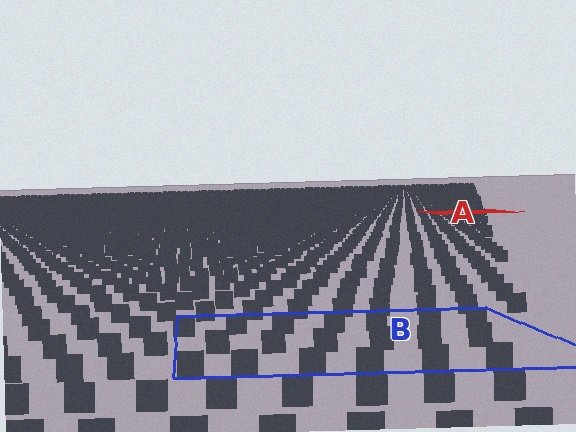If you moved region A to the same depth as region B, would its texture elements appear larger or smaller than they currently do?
They would appear larger. At a closer depth, the same texture elements are projected at a bigger on-screen size.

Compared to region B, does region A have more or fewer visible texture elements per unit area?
Region A has more texture elements per unit area — they are packed more densely because it is farther away.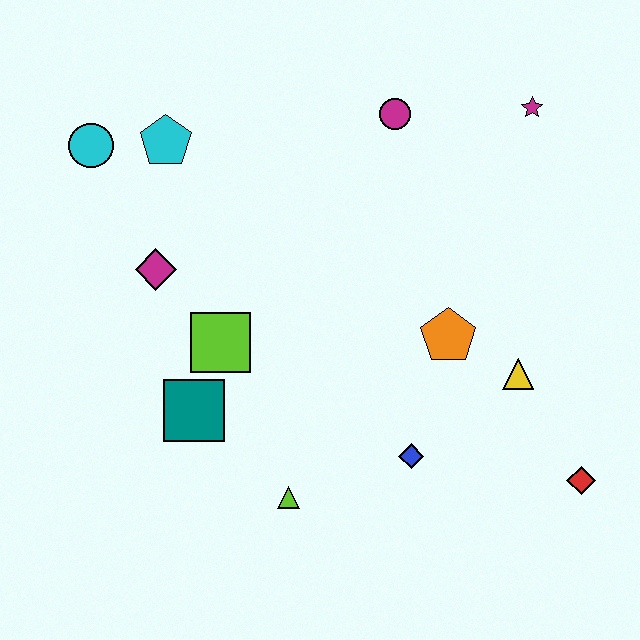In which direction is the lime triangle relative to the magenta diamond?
The lime triangle is below the magenta diamond.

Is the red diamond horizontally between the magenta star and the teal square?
No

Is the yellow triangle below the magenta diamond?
Yes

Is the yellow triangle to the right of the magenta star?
No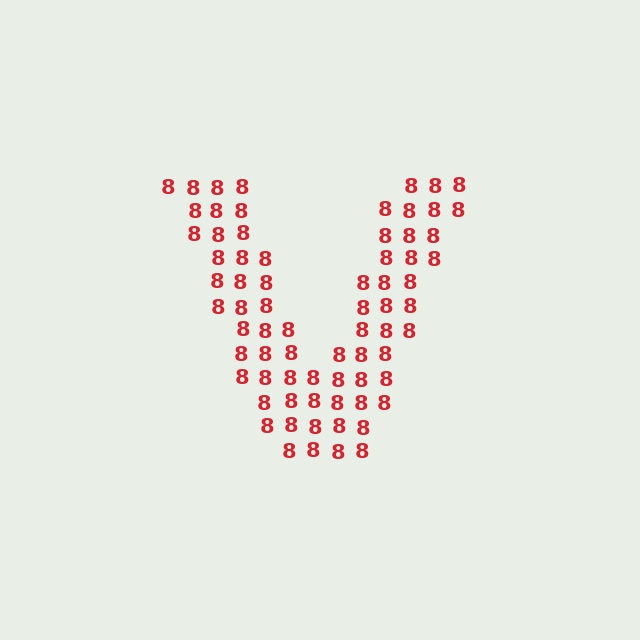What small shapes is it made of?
It is made of small digit 8's.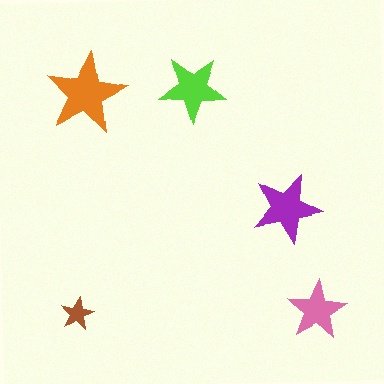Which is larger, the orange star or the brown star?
The orange one.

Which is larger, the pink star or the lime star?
The lime one.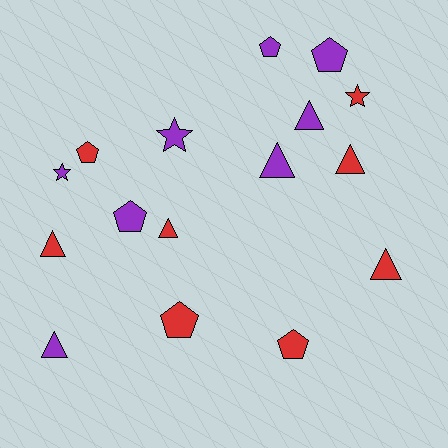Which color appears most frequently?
Red, with 8 objects.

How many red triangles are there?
There are 4 red triangles.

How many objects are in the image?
There are 16 objects.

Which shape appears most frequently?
Triangle, with 7 objects.